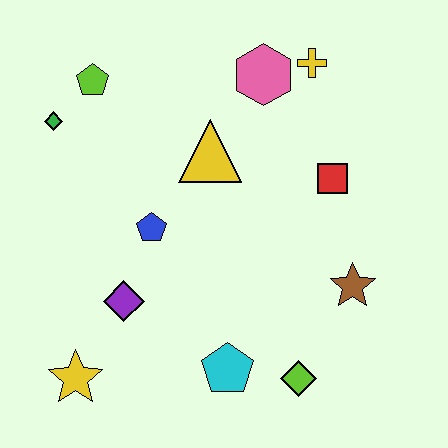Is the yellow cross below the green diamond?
No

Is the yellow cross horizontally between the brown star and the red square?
No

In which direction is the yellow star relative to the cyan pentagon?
The yellow star is to the left of the cyan pentagon.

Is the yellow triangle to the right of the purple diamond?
Yes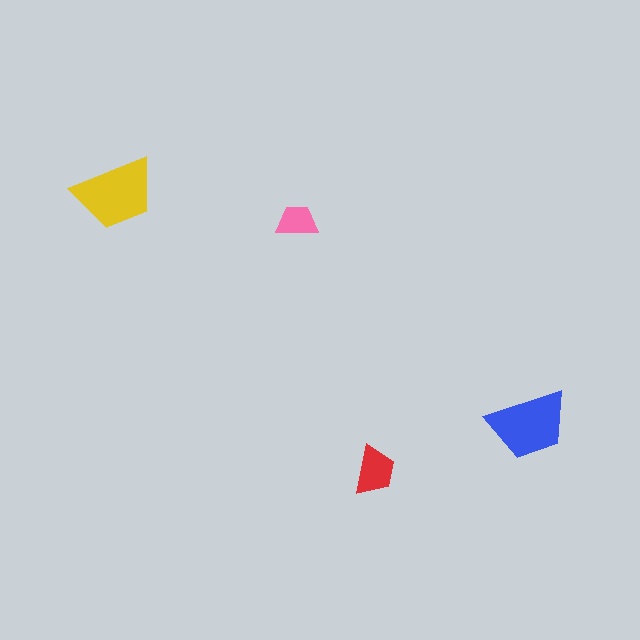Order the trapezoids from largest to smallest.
the yellow one, the blue one, the red one, the pink one.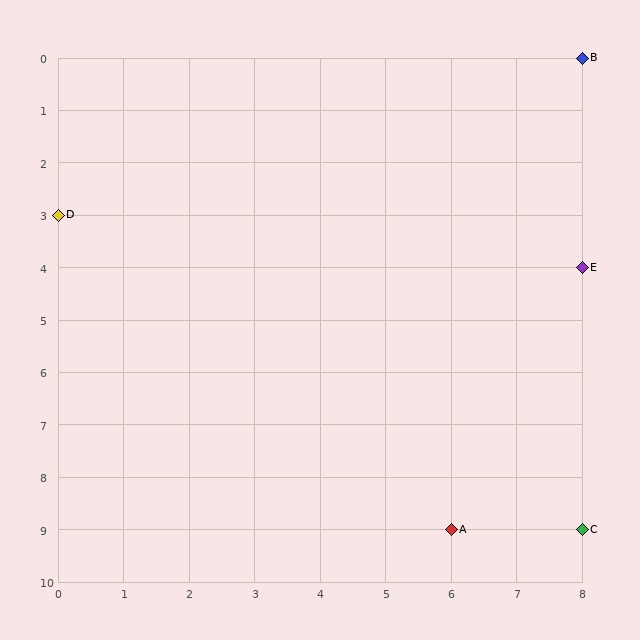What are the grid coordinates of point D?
Point D is at grid coordinates (0, 3).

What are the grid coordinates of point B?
Point B is at grid coordinates (8, 0).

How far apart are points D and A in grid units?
Points D and A are 6 columns and 6 rows apart (about 8.5 grid units diagonally).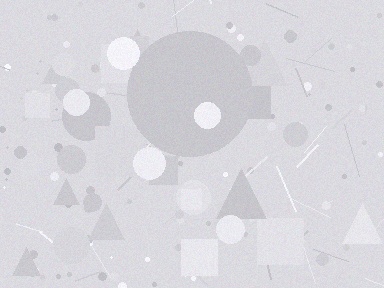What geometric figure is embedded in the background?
A circle is embedded in the background.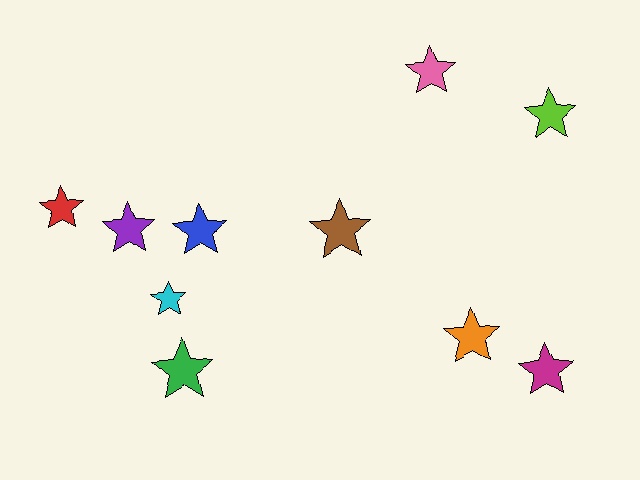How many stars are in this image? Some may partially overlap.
There are 10 stars.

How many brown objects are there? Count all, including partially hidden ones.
There is 1 brown object.